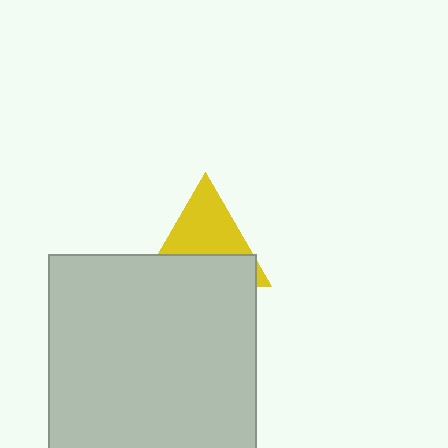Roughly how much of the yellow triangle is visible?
About half of it is visible (roughly 52%).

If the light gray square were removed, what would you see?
You would see the complete yellow triangle.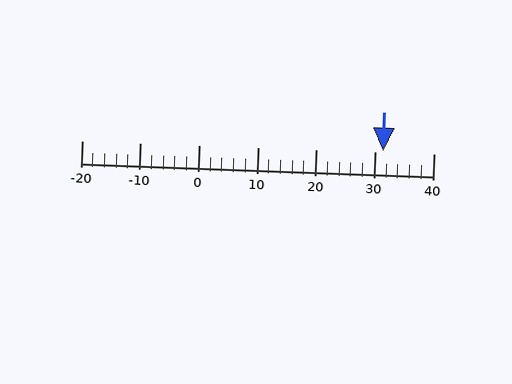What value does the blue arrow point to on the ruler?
The blue arrow points to approximately 31.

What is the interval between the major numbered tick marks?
The major tick marks are spaced 10 units apart.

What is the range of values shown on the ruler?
The ruler shows values from -20 to 40.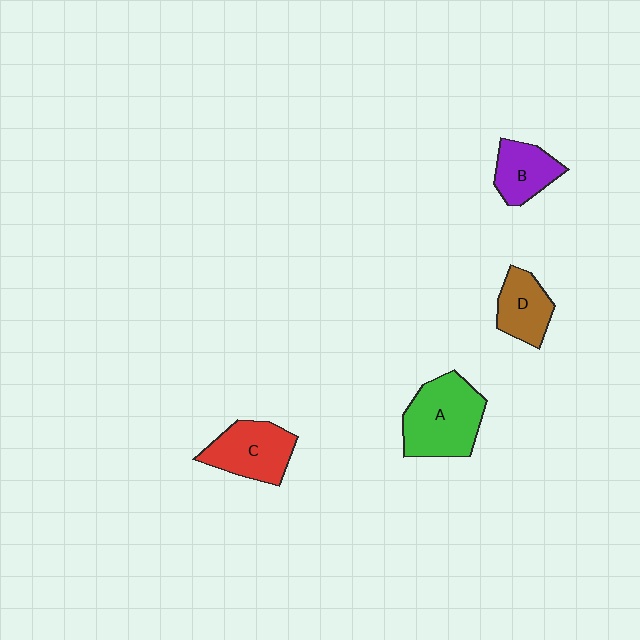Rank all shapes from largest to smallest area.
From largest to smallest: A (green), C (red), D (brown), B (purple).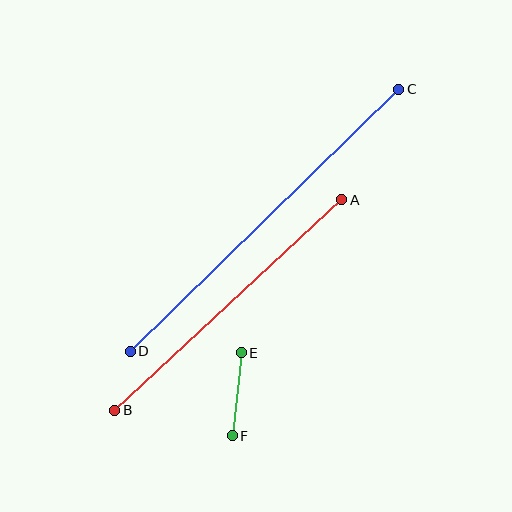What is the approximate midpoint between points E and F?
The midpoint is at approximately (237, 394) pixels.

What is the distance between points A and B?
The distance is approximately 309 pixels.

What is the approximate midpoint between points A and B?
The midpoint is at approximately (228, 305) pixels.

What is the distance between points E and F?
The distance is approximately 84 pixels.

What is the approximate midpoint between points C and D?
The midpoint is at approximately (264, 220) pixels.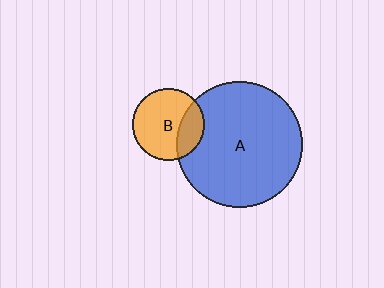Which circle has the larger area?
Circle A (blue).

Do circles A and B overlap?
Yes.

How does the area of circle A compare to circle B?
Approximately 3.0 times.